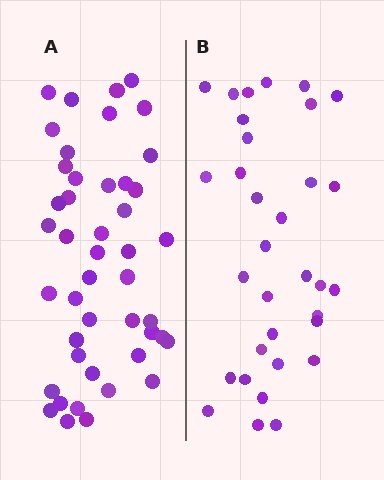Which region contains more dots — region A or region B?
Region A (the left region) has more dots.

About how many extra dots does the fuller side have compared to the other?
Region A has roughly 12 or so more dots than region B.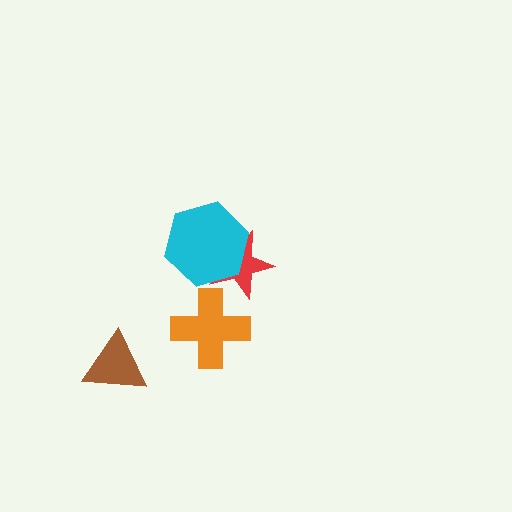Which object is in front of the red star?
The cyan hexagon is in front of the red star.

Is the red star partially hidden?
Yes, it is partially covered by another shape.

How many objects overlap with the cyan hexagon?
1 object overlaps with the cyan hexagon.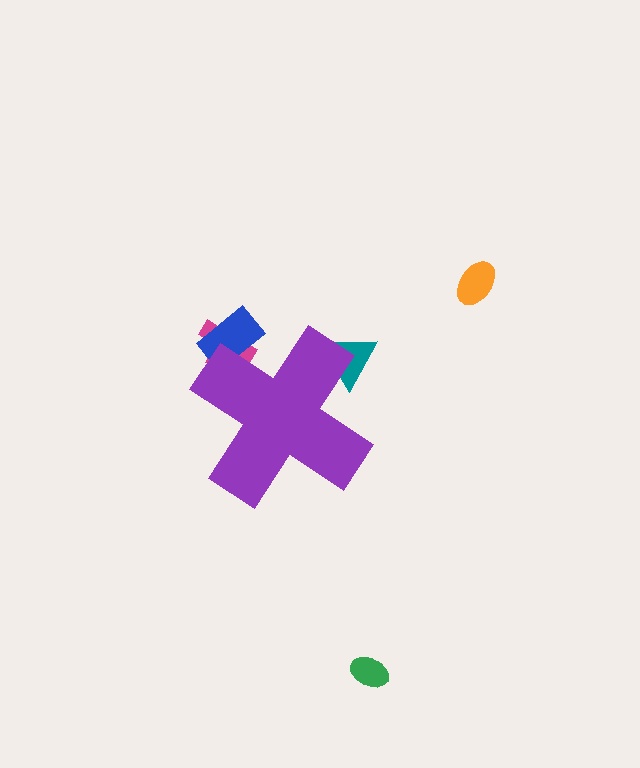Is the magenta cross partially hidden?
Yes, the magenta cross is partially hidden behind the purple cross.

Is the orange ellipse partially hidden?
No, the orange ellipse is fully visible.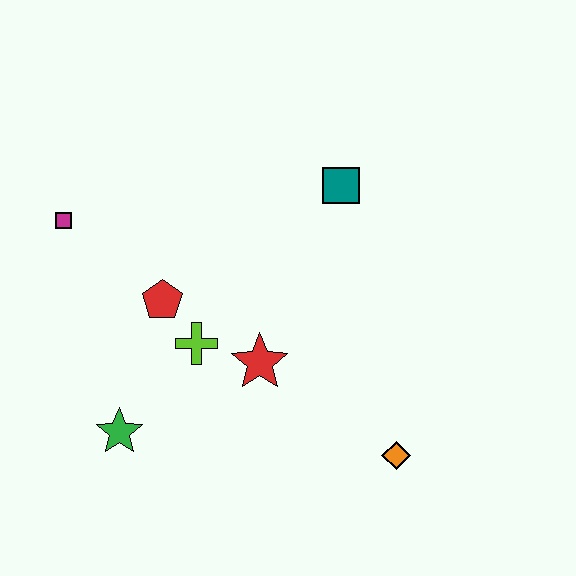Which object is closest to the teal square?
The red star is closest to the teal square.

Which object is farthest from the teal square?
The green star is farthest from the teal square.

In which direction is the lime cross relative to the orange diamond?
The lime cross is to the left of the orange diamond.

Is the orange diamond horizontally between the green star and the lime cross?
No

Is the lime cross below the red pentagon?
Yes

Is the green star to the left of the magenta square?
No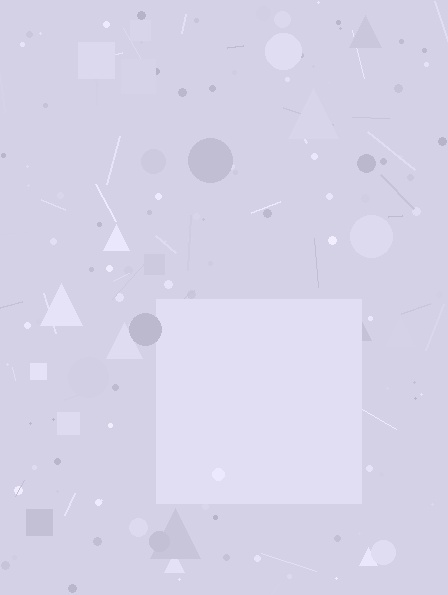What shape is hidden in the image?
A square is hidden in the image.